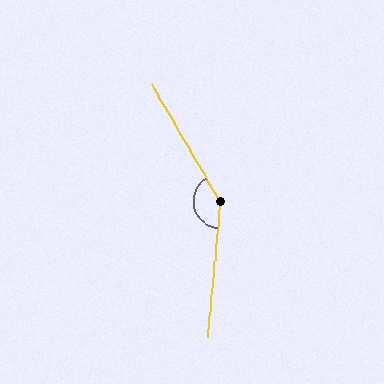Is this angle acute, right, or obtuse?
It is obtuse.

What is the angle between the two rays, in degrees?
Approximately 145 degrees.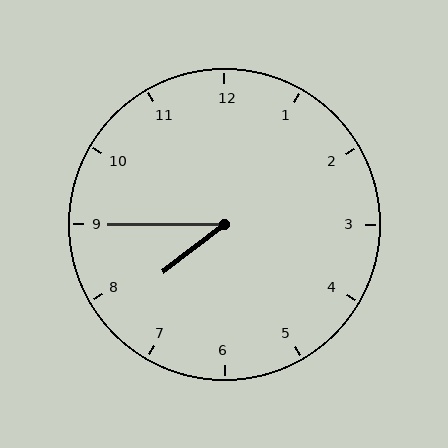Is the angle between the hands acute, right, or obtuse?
It is acute.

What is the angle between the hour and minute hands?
Approximately 38 degrees.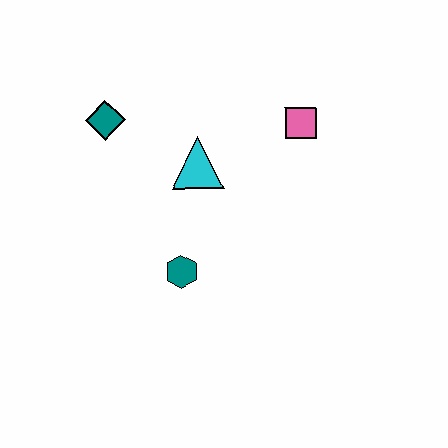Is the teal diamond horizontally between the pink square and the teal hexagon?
No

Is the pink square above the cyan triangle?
Yes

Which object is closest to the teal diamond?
The cyan triangle is closest to the teal diamond.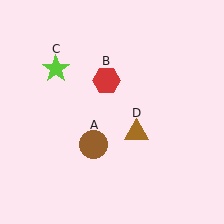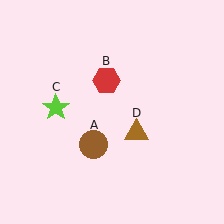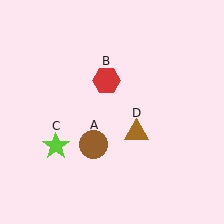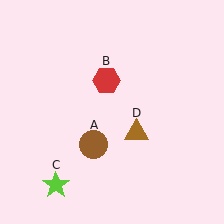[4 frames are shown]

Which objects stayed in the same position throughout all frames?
Brown circle (object A) and red hexagon (object B) and brown triangle (object D) remained stationary.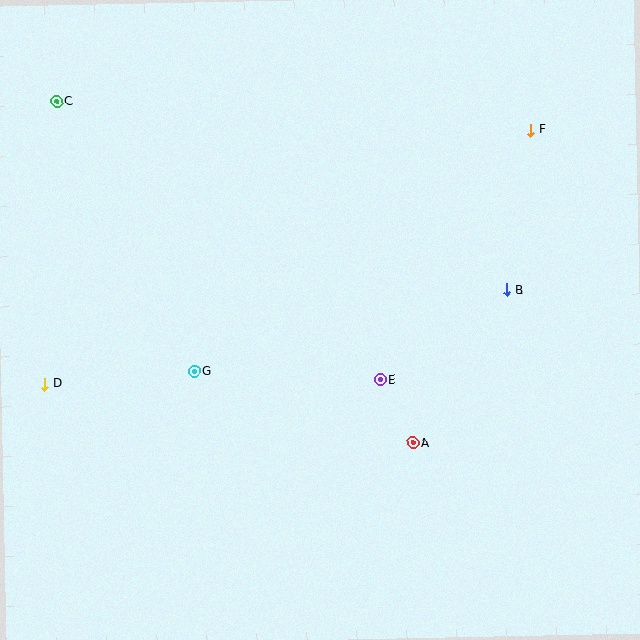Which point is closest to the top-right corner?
Point F is closest to the top-right corner.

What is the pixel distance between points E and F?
The distance between E and F is 291 pixels.